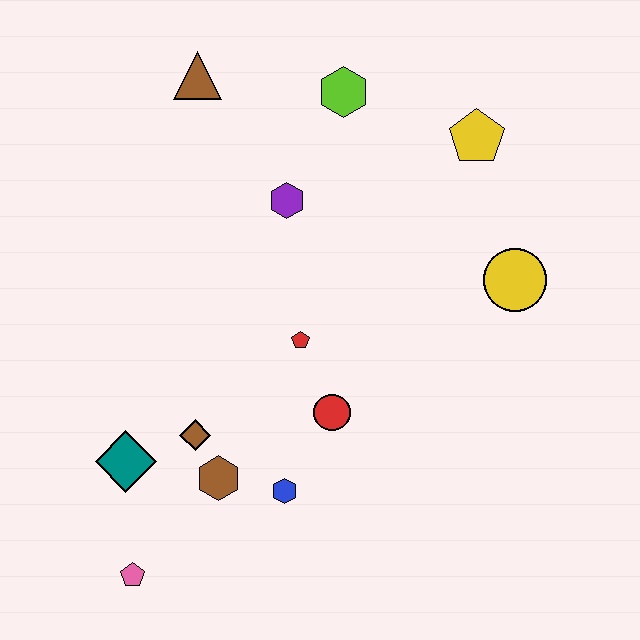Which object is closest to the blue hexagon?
The brown hexagon is closest to the blue hexagon.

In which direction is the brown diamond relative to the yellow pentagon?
The brown diamond is below the yellow pentagon.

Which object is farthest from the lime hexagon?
The pink pentagon is farthest from the lime hexagon.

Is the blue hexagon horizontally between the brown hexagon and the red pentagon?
Yes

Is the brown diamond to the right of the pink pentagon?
Yes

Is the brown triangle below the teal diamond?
No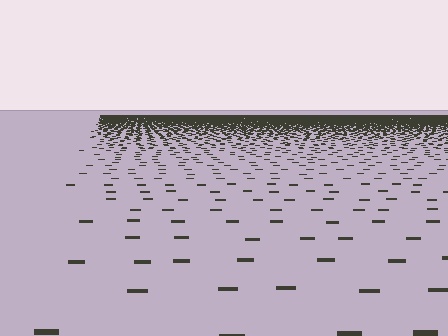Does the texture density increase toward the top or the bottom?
Density increases toward the top.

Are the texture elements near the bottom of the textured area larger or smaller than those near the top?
Larger. Near the bottom, elements are closer to the viewer and appear at a bigger on-screen size.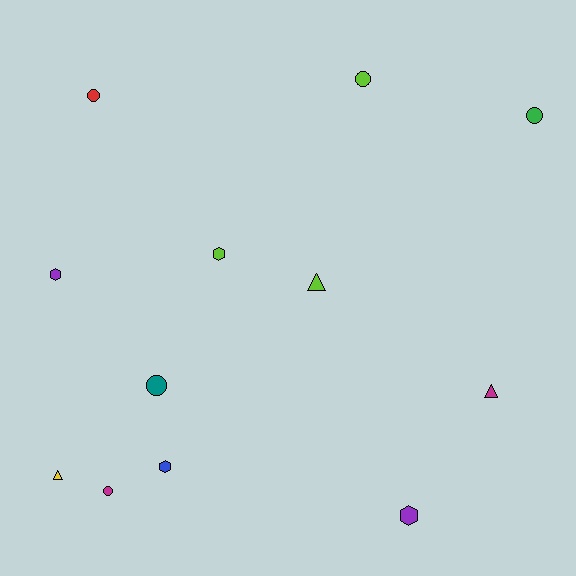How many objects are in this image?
There are 12 objects.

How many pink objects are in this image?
There are no pink objects.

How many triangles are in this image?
There are 3 triangles.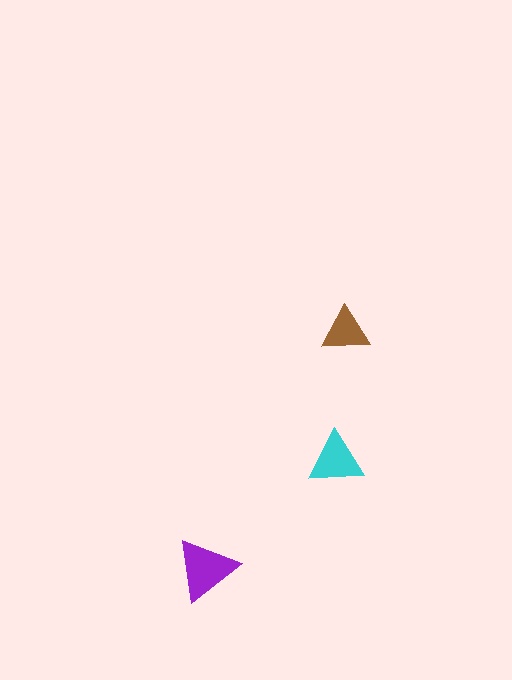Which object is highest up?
The brown triangle is topmost.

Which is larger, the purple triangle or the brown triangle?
The purple one.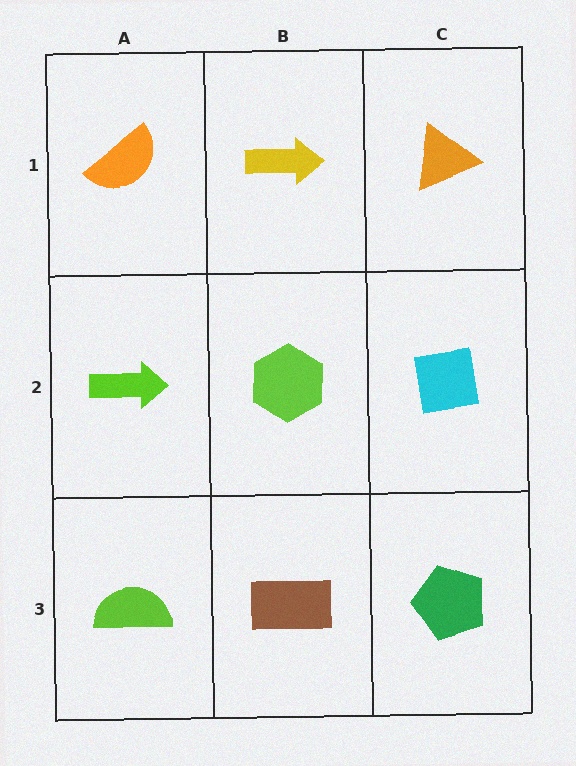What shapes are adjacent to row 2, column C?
An orange triangle (row 1, column C), a green pentagon (row 3, column C), a lime hexagon (row 2, column B).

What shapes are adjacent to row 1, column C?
A cyan square (row 2, column C), a yellow arrow (row 1, column B).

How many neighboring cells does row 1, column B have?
3.